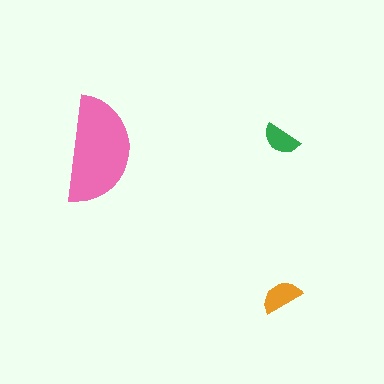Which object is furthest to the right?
The orange semicircle is rightmost.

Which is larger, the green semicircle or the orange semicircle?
The orange one.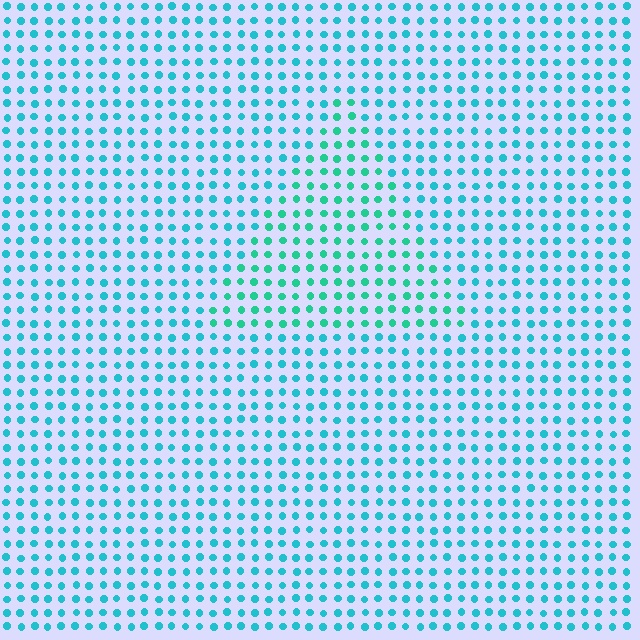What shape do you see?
I see a triangle.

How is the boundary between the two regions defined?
The boundary is defined purely by a slight shift in hue (about 26 degrees). Spacing, size, and orientation are identical on both sides.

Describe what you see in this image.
The image is filled with small cyan elements in a uniform arrangement. A triangle-shaped region is visible where the elements are tinted to a slightly different hue, forming a subtle color boundary.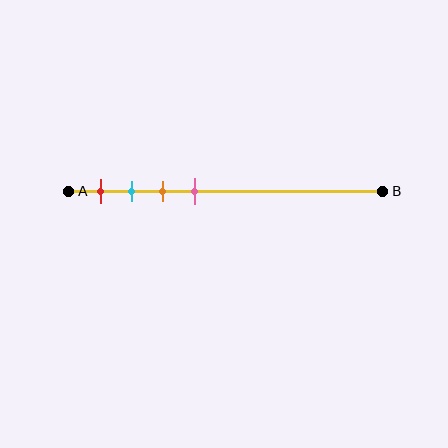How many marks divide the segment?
There are 4 marks dividing the segment.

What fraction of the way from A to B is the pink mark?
The pink mark is approximately 40% (0.4) of the way from A to B.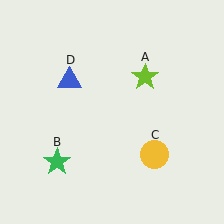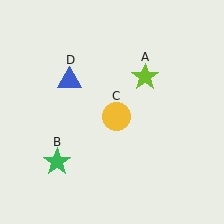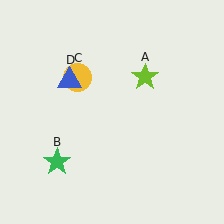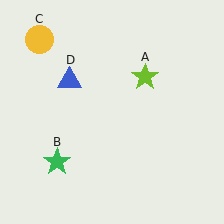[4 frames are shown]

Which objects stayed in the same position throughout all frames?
Lime star (object A) and green star (object B) and blue triangle (object D) remained stationary.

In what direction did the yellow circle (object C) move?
The yellow circle (object C) moved up and to the left.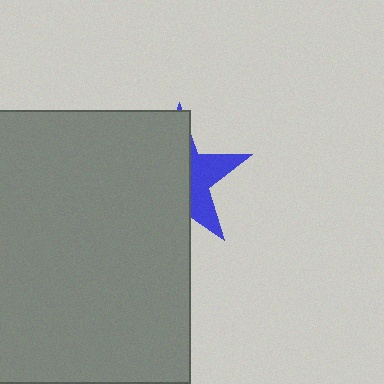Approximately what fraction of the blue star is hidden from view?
Roughly 66% of the blue star is hidden behind the gray rectangle.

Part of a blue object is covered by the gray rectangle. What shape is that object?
It is a star.